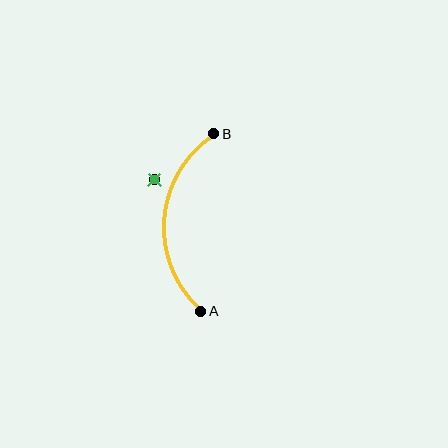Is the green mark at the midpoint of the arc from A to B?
No — the green mark does not lie on the arc at all. It sits slightly outside the curve.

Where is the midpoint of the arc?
The arc midpoint is the point on the curve farthest from the straight line joining A and B. It sits to the left of that line.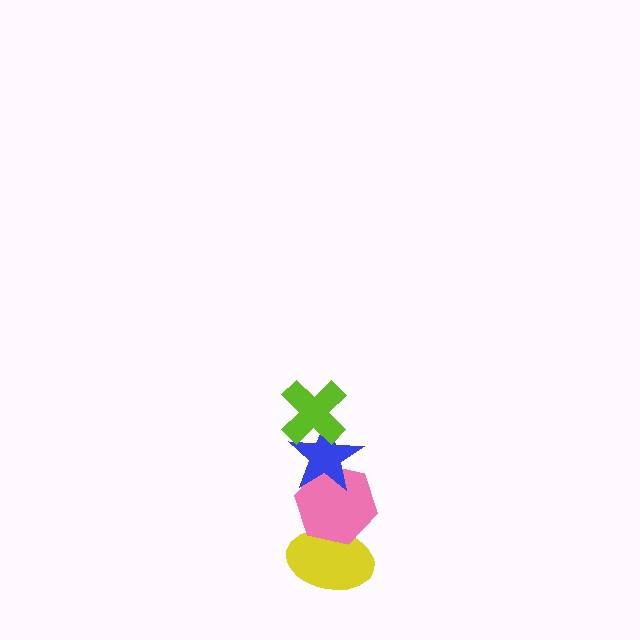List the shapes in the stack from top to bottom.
From top to bottom: the lime cross, the blue star, the pink hexagon, the yellow ellipse.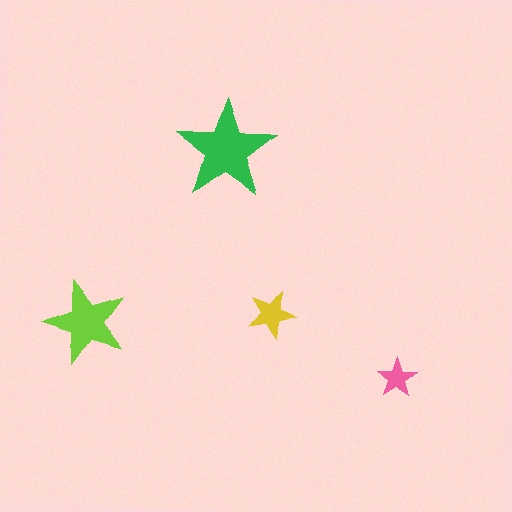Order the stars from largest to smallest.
the green one, the lime one, the yellow one, the pink one.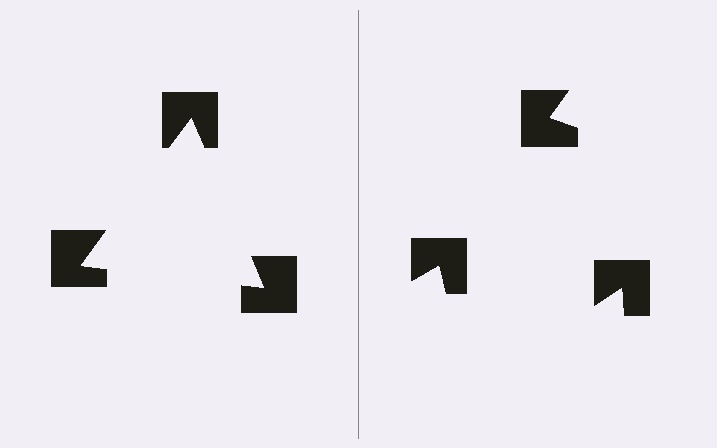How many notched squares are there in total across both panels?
6 — 3 on each side.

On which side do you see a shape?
An illusory triangle appears on the left side. On the right side the wedge cuts are rotated, so no coherent shape forms.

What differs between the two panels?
The notched squares are positioned identically on both sides; only the wedge orientations differ. On the left they align to a triangle; on the right they are misaligned.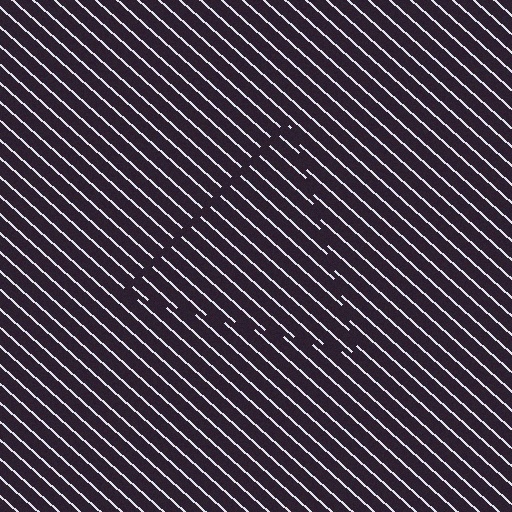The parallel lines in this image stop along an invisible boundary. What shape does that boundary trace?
An illusory triangle. The interior of the shape contains the same grating, shifted by half a period — the contour is defined by the phase discontinuity where line-ends from the inner and outer gratings abut.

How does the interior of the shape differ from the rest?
The interior of the shape contains the same grating, shifted by half a period — the contour is defined by the phase discontinuity where line-ends from the inner and outer gratings abut.